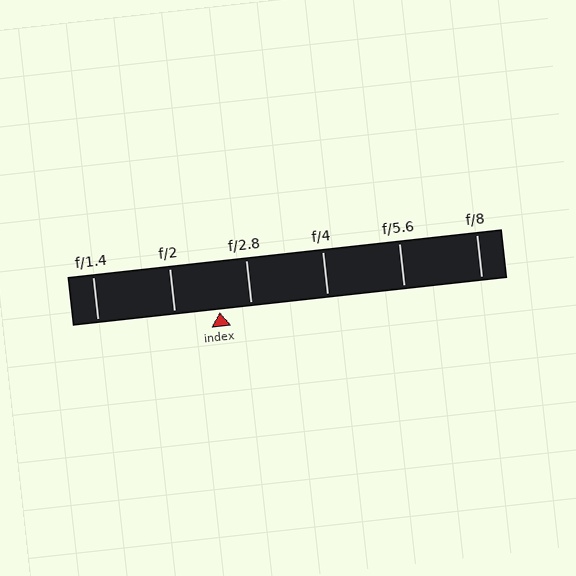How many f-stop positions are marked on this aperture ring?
There are 6 f-stop positions marked.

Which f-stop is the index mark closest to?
The index mark is closest to f/2.8.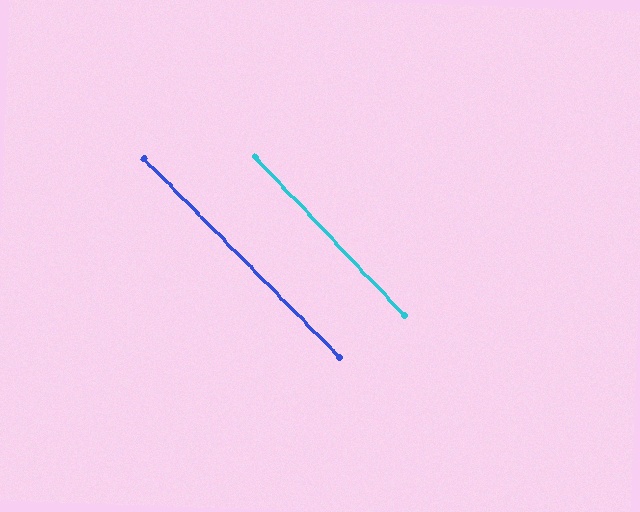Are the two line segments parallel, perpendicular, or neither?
Parallel — their directions differ by only 1.1°.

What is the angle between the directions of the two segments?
Approximately 1 degree.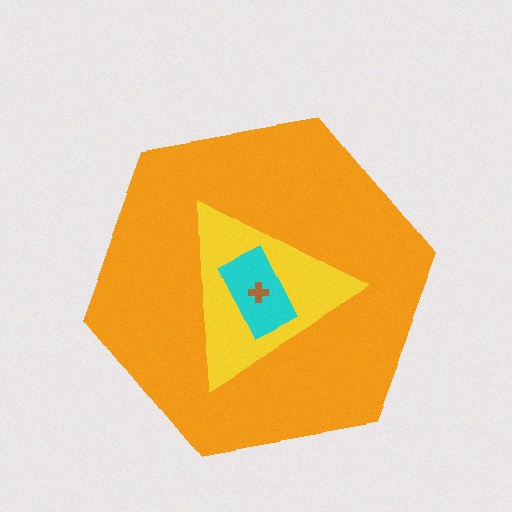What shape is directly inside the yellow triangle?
The cyan rectangle.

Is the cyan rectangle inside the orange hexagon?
Yes.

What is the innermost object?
The brown cross.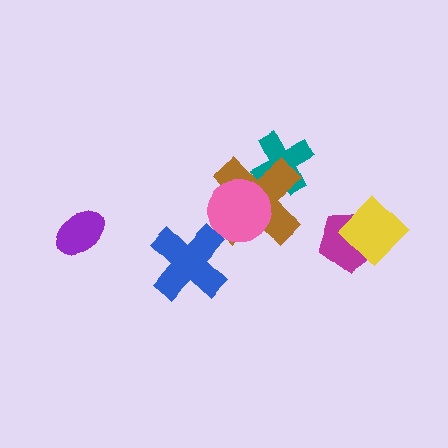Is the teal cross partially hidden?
Yes, it is partially covered by another shape.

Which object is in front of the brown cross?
The pink circle is in front of the brown cross.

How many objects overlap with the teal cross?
1 object overlaps with the teal cross.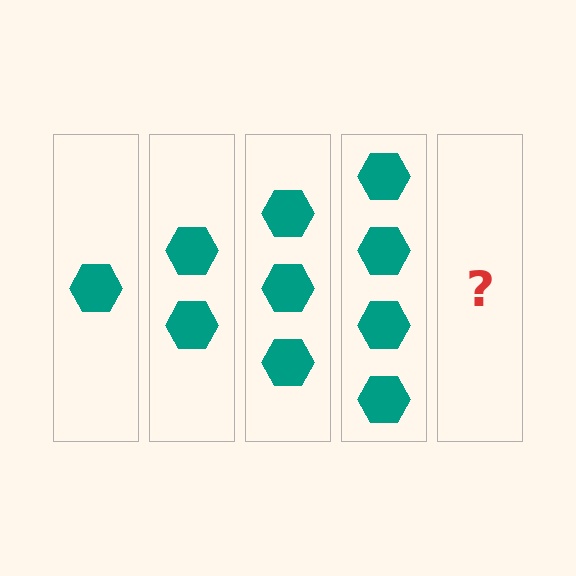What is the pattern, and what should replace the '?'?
The pattern is that each step adds one more hexagon. The '?' should be 5 hexagons.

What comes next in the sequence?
The next element should be 5 hexagons.